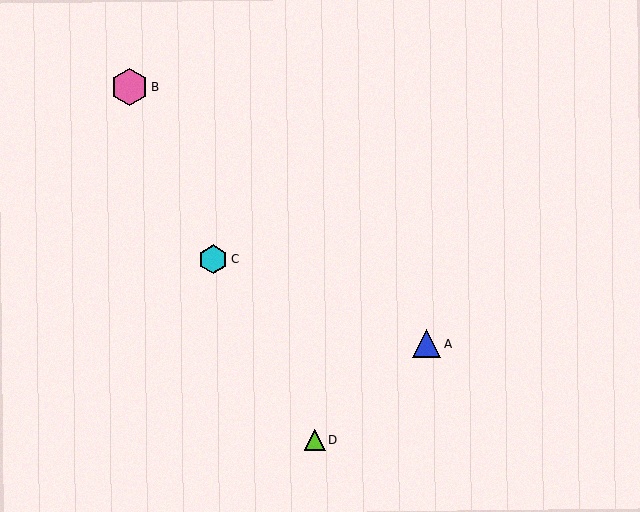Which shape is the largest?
The pink hexagon (labeled B) is the largest.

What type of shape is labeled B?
Shape B is a pink hexagon.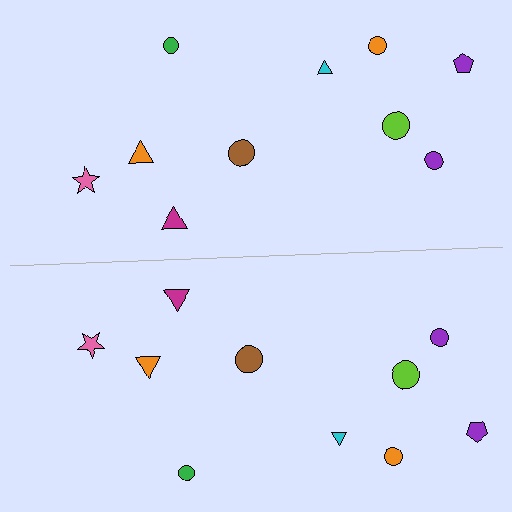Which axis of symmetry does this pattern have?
The pattern has a horizontal axis of symmetry running through the center of the image.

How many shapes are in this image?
There are 20 shapes in this image.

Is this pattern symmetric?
Yes, this pattern has bilateral (reflection) symmetry.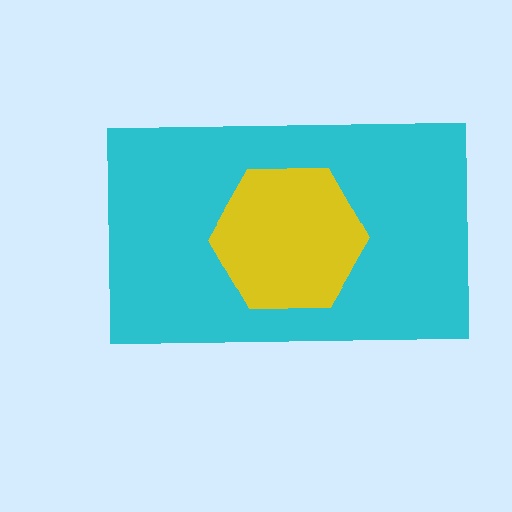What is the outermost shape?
The cyan rectangle.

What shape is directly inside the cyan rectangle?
The yellow hexagon.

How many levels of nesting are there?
2.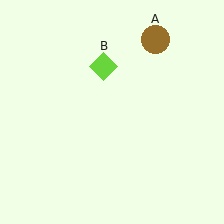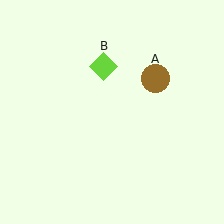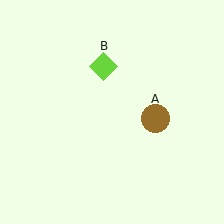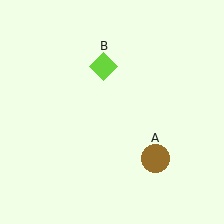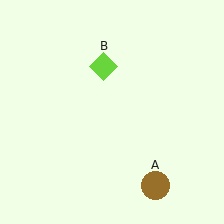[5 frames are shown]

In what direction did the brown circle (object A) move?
The brown circle (object A) moved down.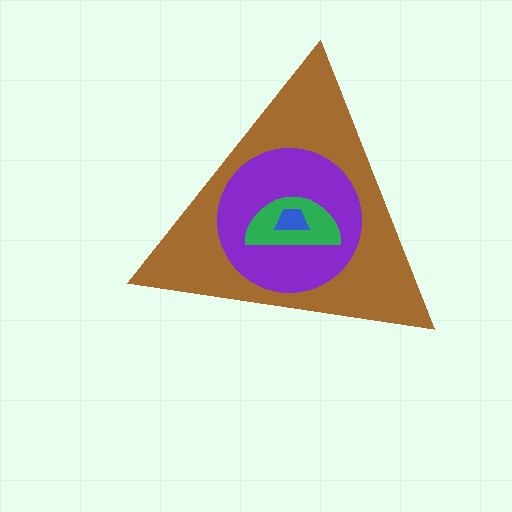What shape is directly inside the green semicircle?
The blue trapezoid.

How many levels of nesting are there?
4.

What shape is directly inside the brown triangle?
The purple circle.